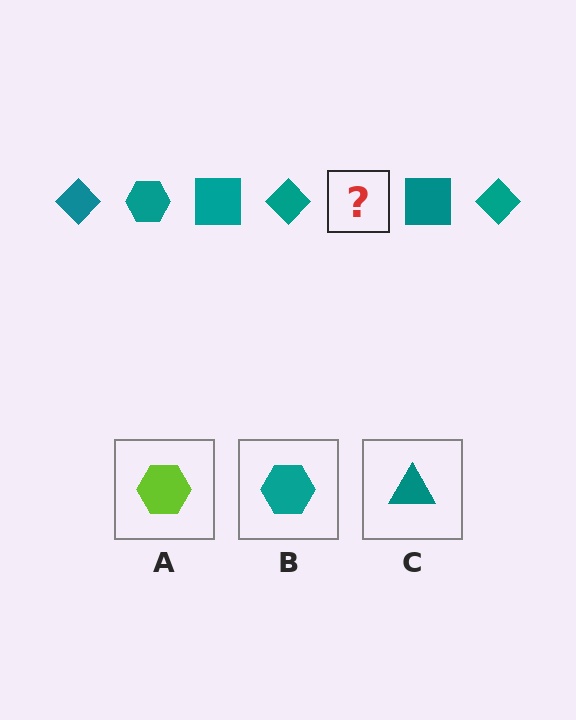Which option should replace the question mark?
Option B.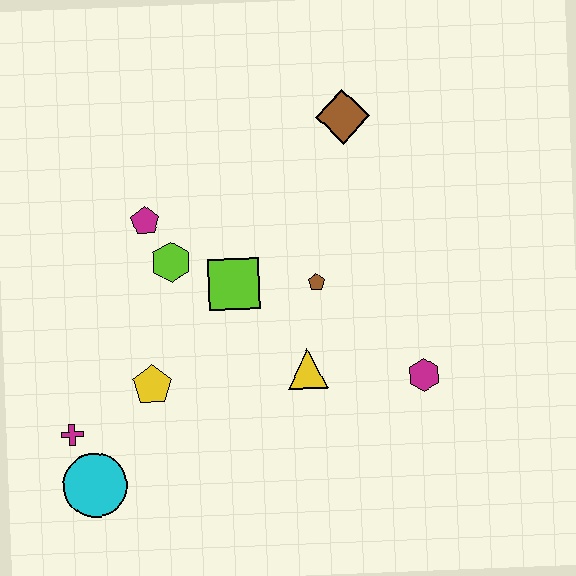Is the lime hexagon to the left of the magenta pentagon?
No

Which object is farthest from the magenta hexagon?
The magenta cross is farthest from the magenta hexagon.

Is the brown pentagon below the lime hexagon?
Yes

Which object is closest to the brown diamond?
The brown pentagon is closest to the brown diamond.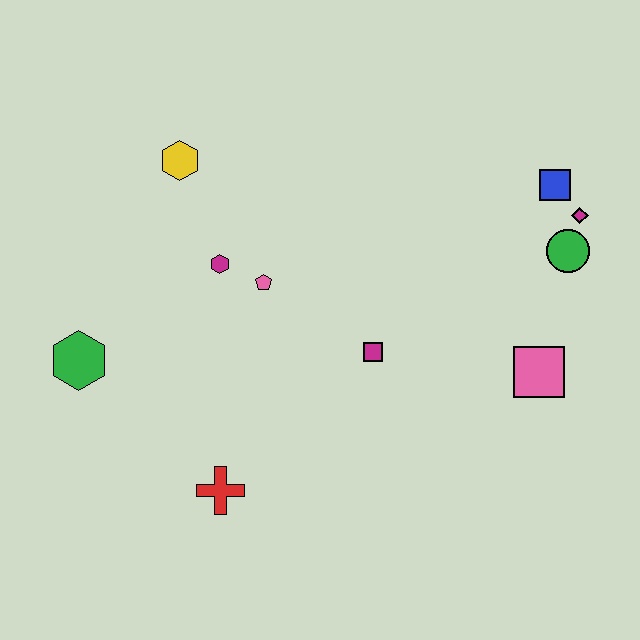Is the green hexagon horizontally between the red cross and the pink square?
No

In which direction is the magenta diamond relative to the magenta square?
The magenta diamond is to the right of the magenta square.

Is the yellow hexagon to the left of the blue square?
Yes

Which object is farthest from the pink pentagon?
The magenta diamond is farthest from the pink pentagon.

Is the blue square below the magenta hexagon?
No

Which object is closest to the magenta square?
The pink pentagon is closest to the magenta square.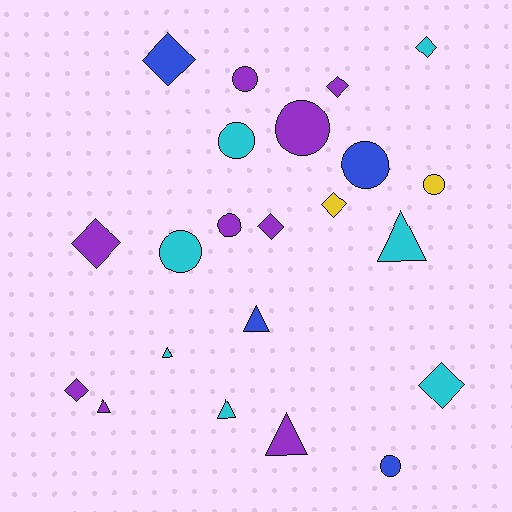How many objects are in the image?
There are 22 objects.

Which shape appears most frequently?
Diamond, with 8 objects.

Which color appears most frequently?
Purple, with 9 objects.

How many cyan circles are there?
There are 2 cyan circles.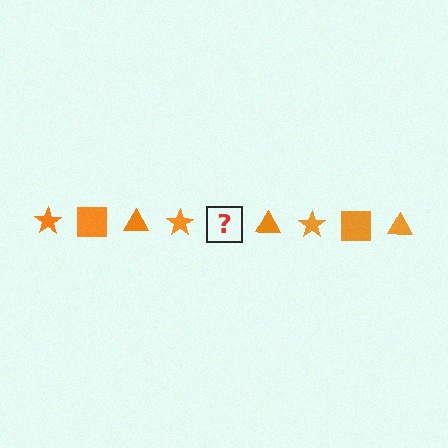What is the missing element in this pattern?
The missing element is an orange square.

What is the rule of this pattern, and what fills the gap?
The rule is that the pattern cycles through star, square, triangle shapes in orange. The gap should be filled with an orange square.